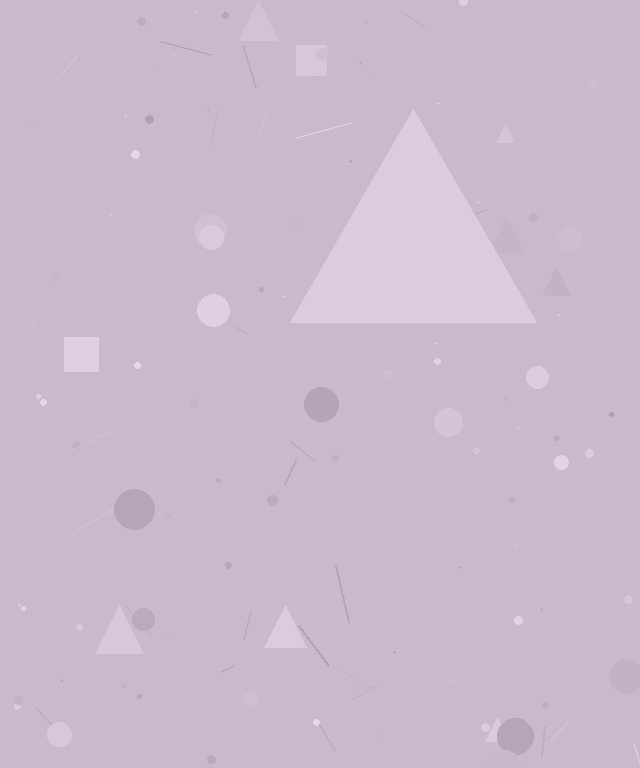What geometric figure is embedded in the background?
A triangle is embedded in the background.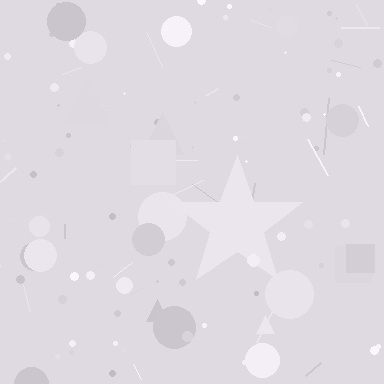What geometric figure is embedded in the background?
A star is embedded in the background.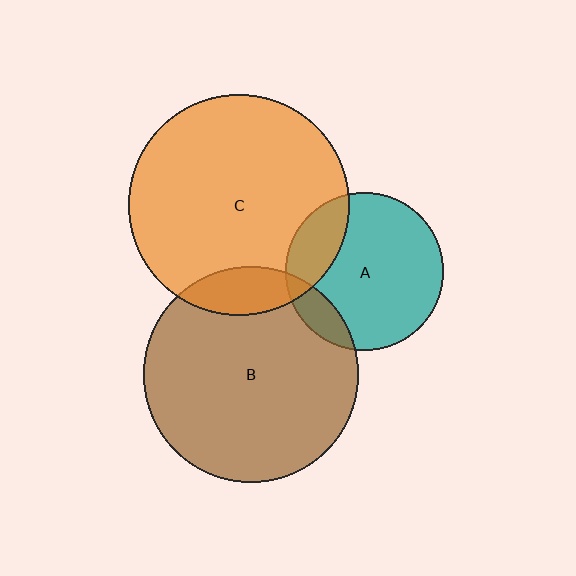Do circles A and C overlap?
Yes.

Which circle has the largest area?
Circle C (orange).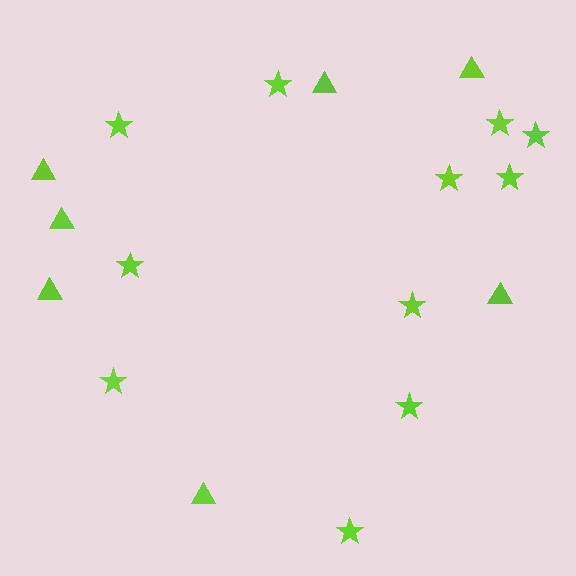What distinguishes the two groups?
There are 2 groups: one group of triangles (7) and one group of stars (11).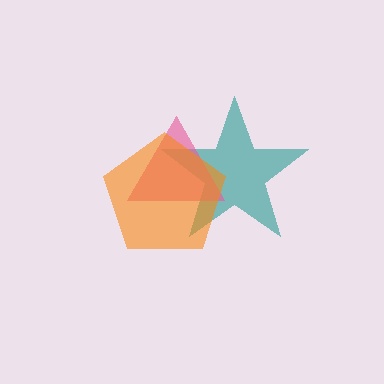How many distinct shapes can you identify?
There are 3 distinct shapes: a teal star, a pink triangle, an orange pentagon.